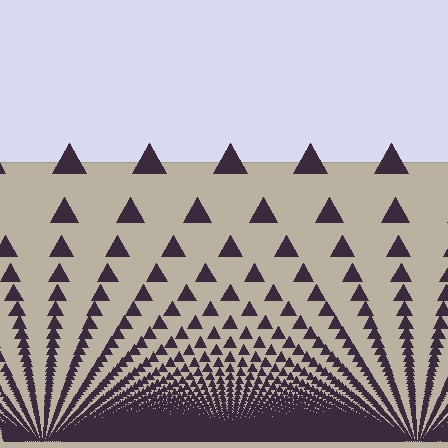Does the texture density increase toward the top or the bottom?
Density increases toward the bottom.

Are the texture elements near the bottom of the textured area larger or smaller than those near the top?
Smaller. The gradient is inverted — elements near the bottom are smaller and denser.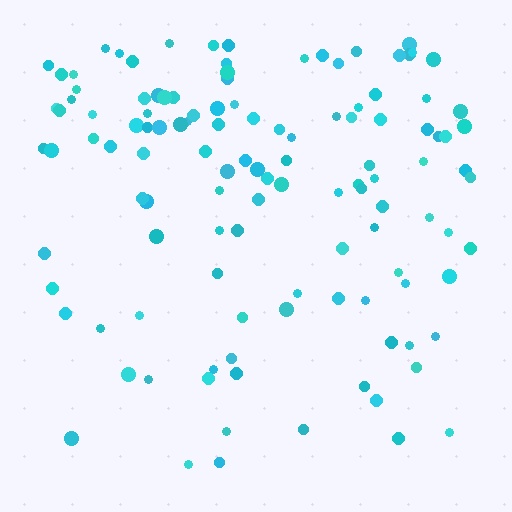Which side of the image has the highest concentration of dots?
The top.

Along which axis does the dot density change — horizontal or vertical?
Vertical.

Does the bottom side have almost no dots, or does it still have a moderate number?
Still a moderate number, just noticeably fewer than the top.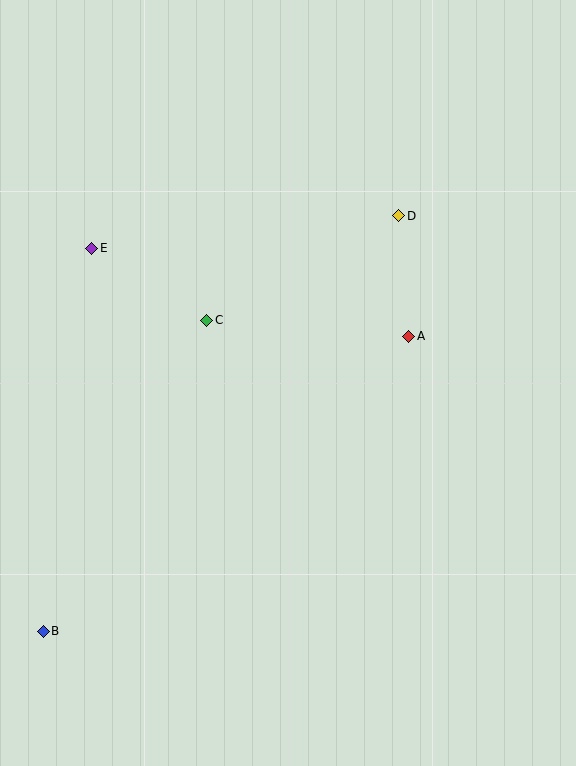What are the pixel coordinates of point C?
Point C is at (207, 320).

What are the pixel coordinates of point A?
Point A is at (409, 336).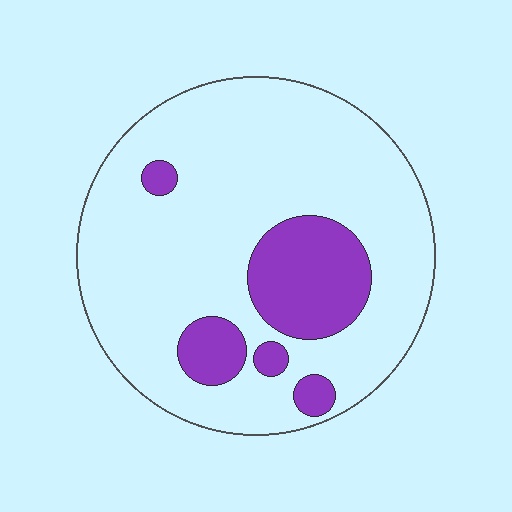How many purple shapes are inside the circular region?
5.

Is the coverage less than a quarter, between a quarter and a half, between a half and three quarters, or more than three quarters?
Less than a quarter.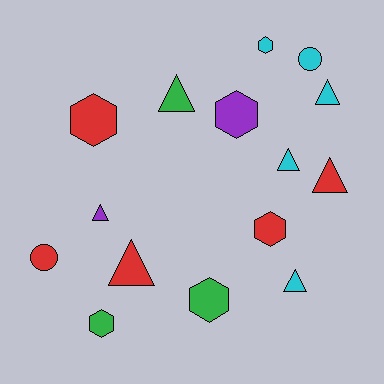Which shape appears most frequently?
Triangle, with 7 objects.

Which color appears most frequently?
Red, with 5 objects.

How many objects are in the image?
There are 15 objects.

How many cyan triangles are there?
There are 3 cyan triangles.